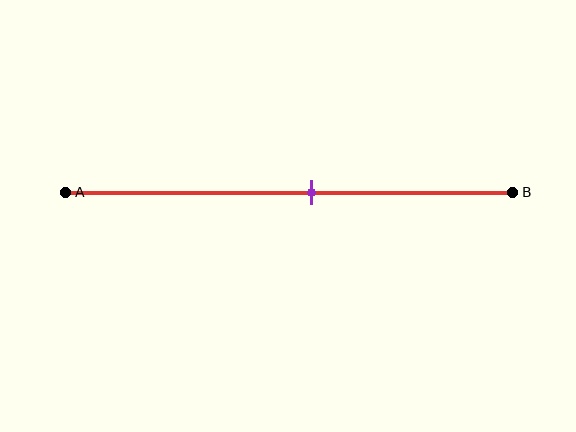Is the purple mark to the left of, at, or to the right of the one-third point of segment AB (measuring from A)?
The purple mark is to the right of the one-third point of segment AB.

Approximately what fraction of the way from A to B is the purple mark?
The purple mark is approximately 55% of the way from A to B.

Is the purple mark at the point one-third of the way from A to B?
No, the mark is at about 55% from A, not at the 33% one-third point.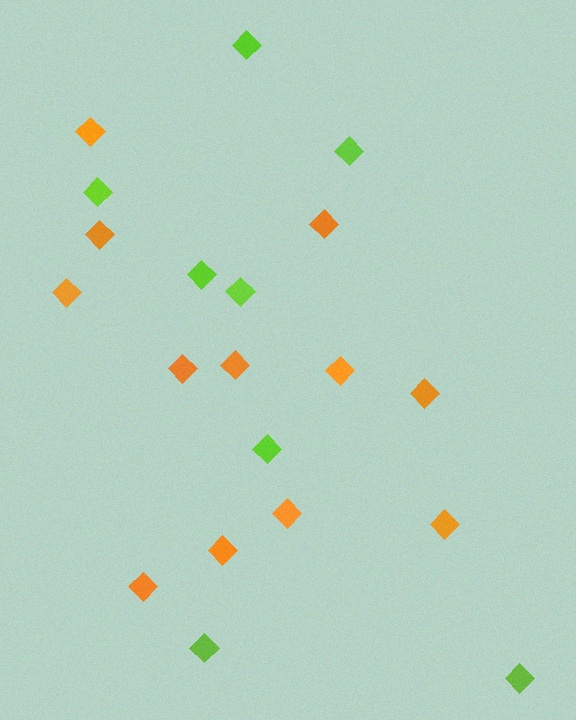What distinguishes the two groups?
There are 2 groups: one group of lime diamonds (8) and one group of orange diamonds (12).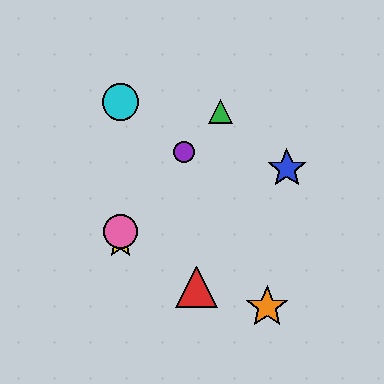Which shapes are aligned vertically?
The yellow star, the cyan circle, the pink circle are aligned vertically.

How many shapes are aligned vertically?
3 shapes (the yellow star, the cyan circle, the pink circle) are aligned vertically.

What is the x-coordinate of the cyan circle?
The cyan circle is at x≈120.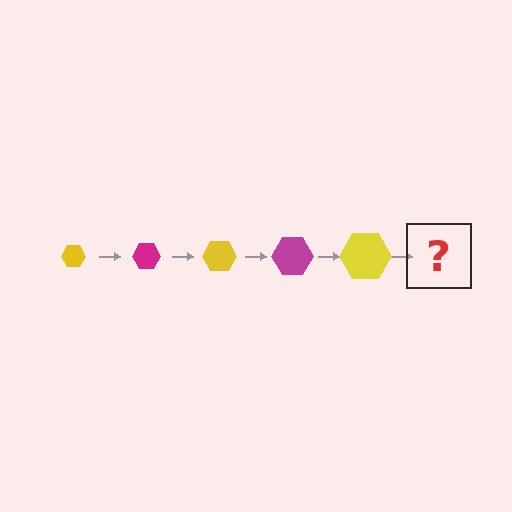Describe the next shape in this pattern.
It should be a magenta hexagon, larger than the previous one.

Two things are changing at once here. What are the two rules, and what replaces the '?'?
The two rules are that the hexagon grows larger each step and the color cycles through yellow and magenta. The '?' should be a magenta hexagon, larger than the previous one.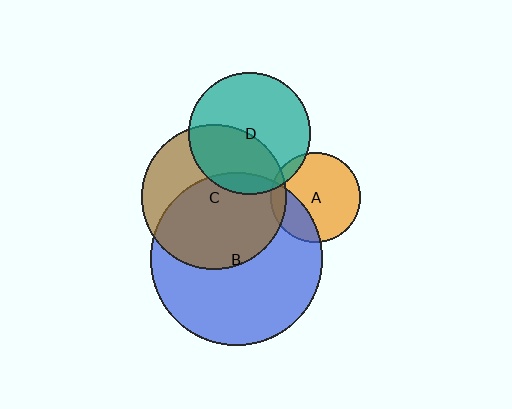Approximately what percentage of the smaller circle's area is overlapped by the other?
Approximately 10%.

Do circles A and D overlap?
Yes.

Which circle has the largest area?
Circle B (blue).